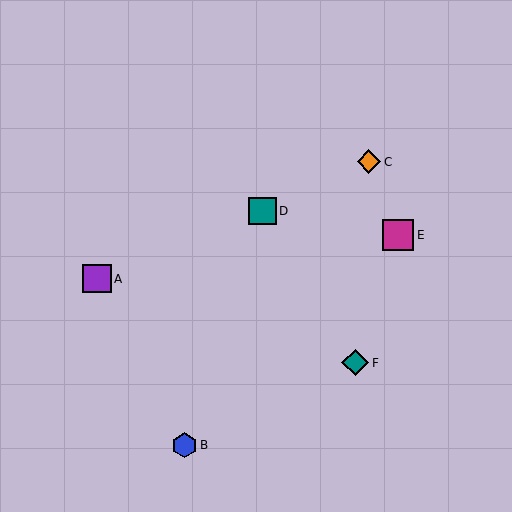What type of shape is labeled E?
Shape E is a magenta square.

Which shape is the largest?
The magenta square (labeled E) is the largest.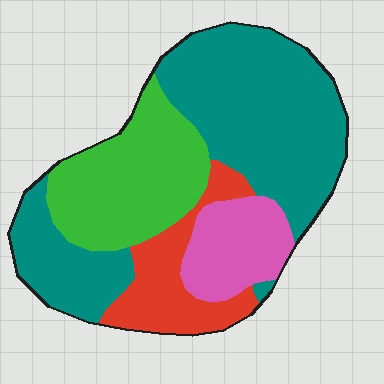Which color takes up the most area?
Teal, at roughly 50%.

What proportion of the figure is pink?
Pink takes up about one eighth (1/8) of the figure.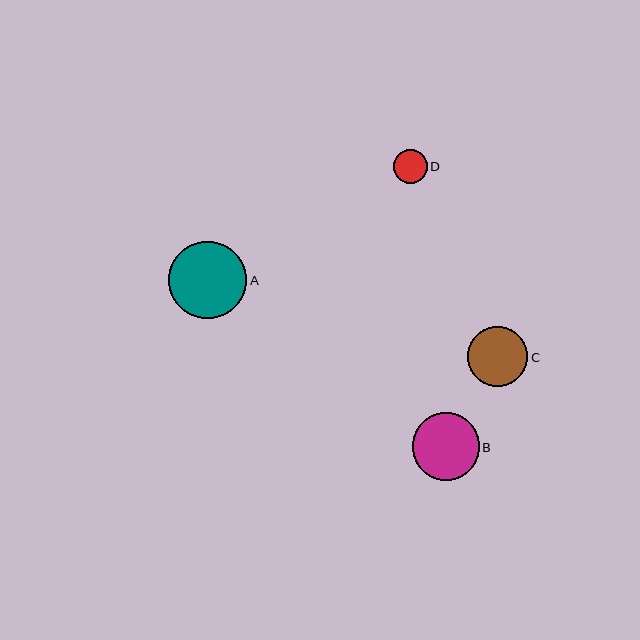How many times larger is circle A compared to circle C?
Circle A is approximately 1.3 times the size of circle C.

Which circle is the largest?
Circle A is the largest with a size of approximately 78 pixels.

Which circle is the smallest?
Circle D is the smallest with a size of approximately 34 pixels.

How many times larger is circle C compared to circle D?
Circle C is approximately 1.8 times the size of circle D.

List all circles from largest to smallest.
From largest to smallest: A, B, C, D.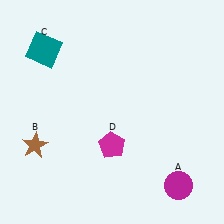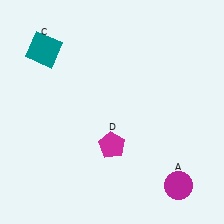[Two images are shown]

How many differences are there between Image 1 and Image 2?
There is 1 difference between the two images.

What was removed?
The brown star (B) was removed in Image 2.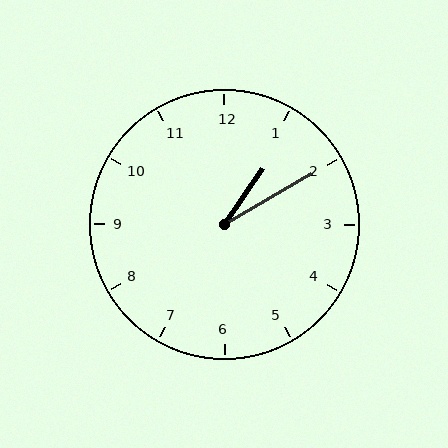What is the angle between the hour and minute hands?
Approximately 25 degrees.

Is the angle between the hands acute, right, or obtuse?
It is acute.